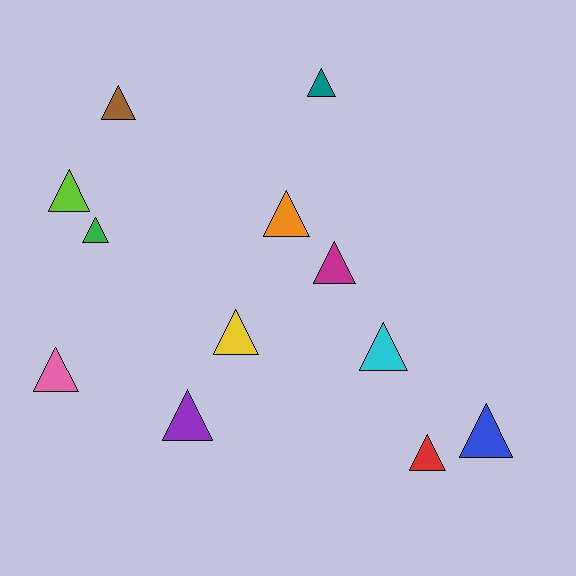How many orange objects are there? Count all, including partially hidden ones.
There is 1 orange object.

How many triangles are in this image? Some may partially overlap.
There are 12 triangles.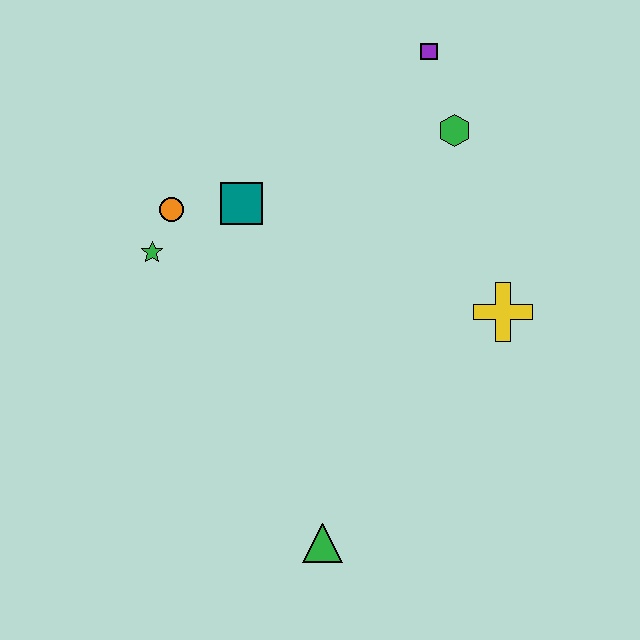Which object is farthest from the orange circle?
The green triangle is farthest from the orange circle.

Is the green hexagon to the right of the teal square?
Yes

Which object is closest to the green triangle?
The yellow cross is closest to the green triangle.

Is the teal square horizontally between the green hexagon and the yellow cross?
No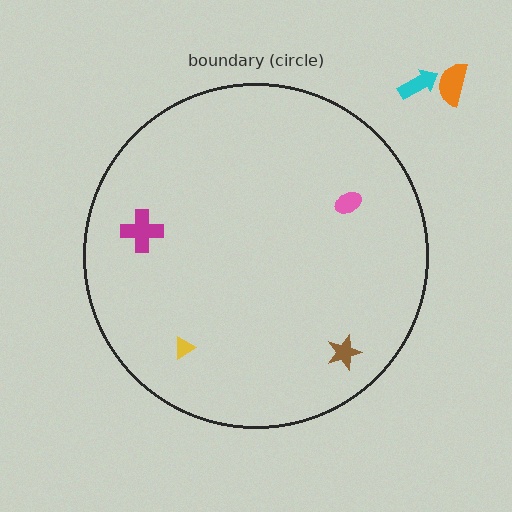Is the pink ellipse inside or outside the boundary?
Inside.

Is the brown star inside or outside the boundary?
Inside.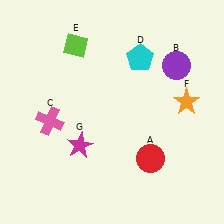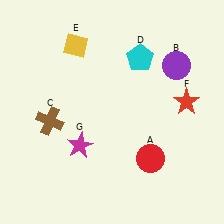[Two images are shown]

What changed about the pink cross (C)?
In Image 1, C is pink. In Image 2, it changed to brown.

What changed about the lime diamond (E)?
In Image 1, E is lime. In Image 2, it changed to yellow.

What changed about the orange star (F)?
In Image 1, F is orange. In Image 2, it changed to red.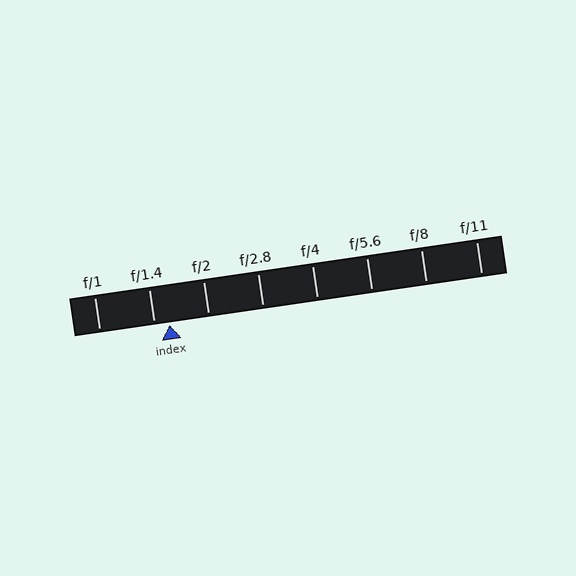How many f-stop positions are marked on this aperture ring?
There are 8 f-stop positions marked.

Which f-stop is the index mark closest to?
The index mark is closest to f/1.4.